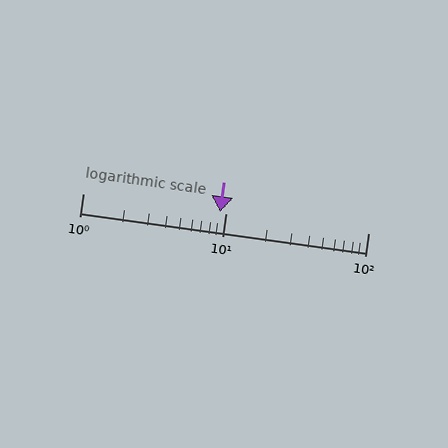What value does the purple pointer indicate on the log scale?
The pointer indicates approximately 9.2.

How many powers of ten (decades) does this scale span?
The scale spans 2 decades, from 1 to 100.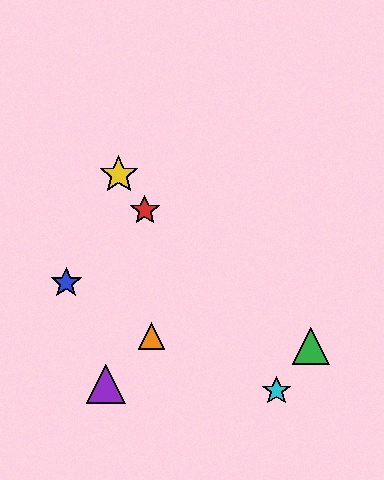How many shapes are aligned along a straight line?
3 shapes (the red star, the yellow star, the cyan star) are aligned along a straight line.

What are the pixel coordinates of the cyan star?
The cyan star is at (276, 391).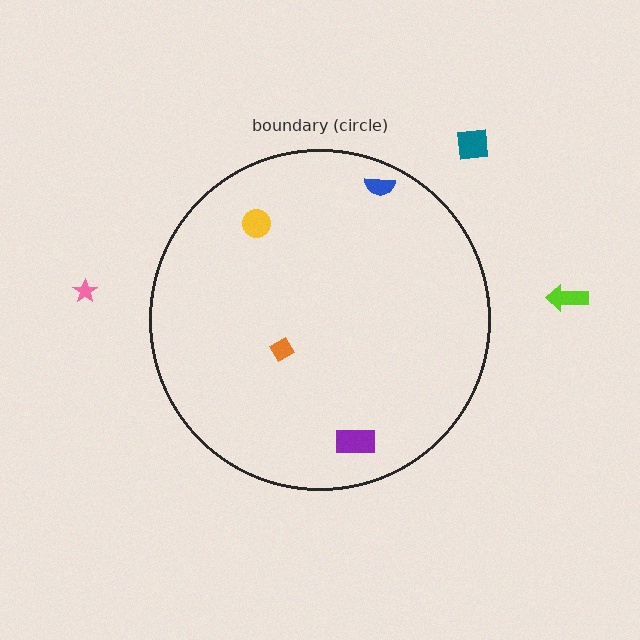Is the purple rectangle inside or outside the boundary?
Inside.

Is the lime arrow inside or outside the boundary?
Outside.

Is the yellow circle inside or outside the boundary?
Inside.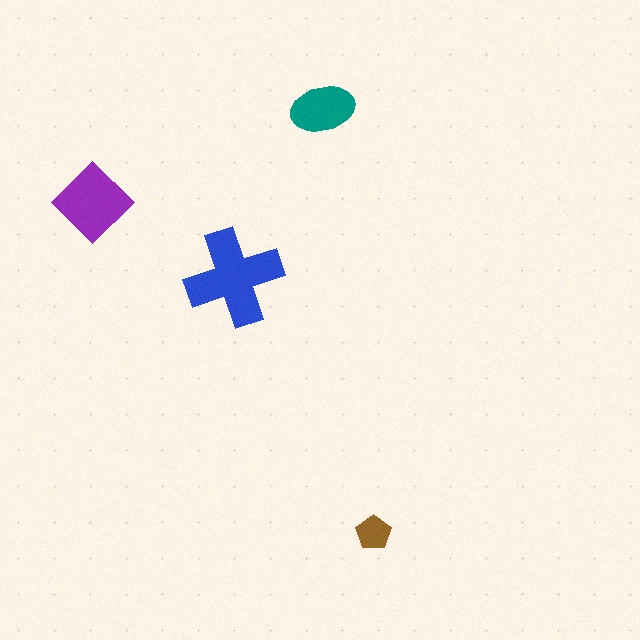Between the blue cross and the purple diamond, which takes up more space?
The blue cross.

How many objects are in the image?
There are 4 objects in the image.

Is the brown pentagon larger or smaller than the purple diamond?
Smaller.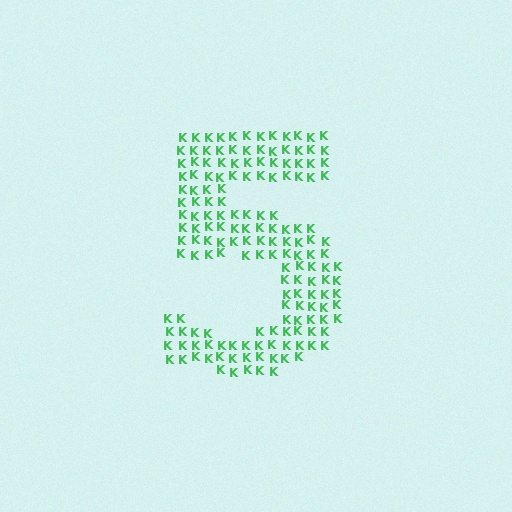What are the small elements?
The small elements are letter K's.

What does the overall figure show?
The overall figure shows the digit 5.